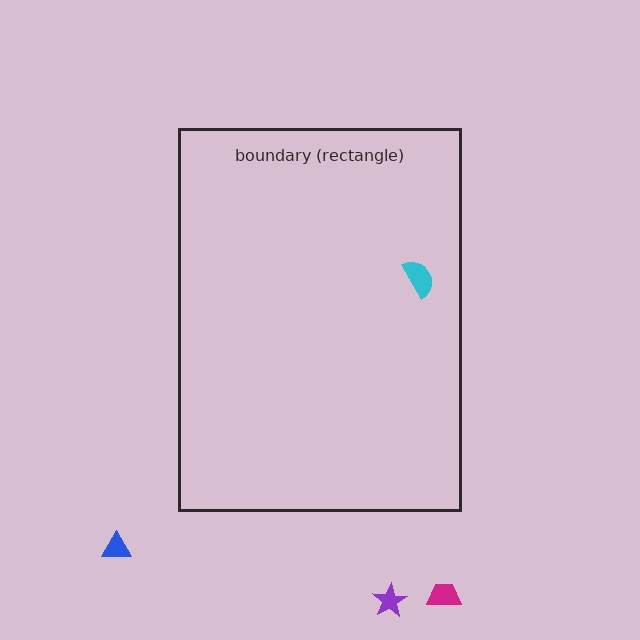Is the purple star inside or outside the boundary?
Outside.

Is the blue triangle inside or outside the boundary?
Outside.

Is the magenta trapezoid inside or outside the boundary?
Outside.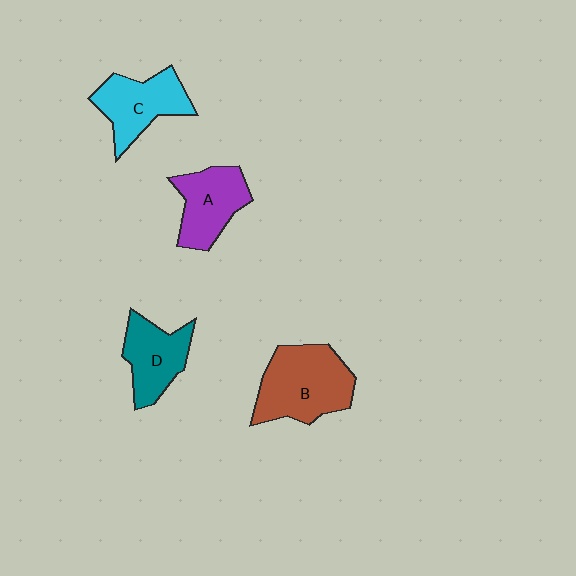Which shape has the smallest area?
Shape D (teal).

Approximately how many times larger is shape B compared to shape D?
Approximately 1.5 times.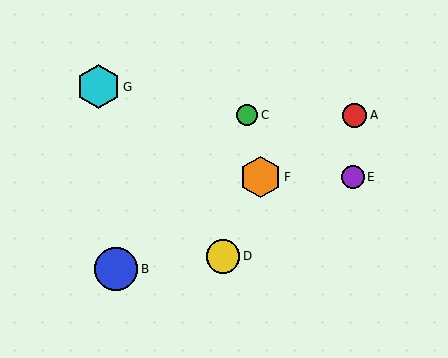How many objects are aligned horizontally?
2 objects (E, F) are aligned horizontally.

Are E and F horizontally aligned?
Yes, both are at y≈177.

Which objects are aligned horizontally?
Objects E, F are aligned horizontally.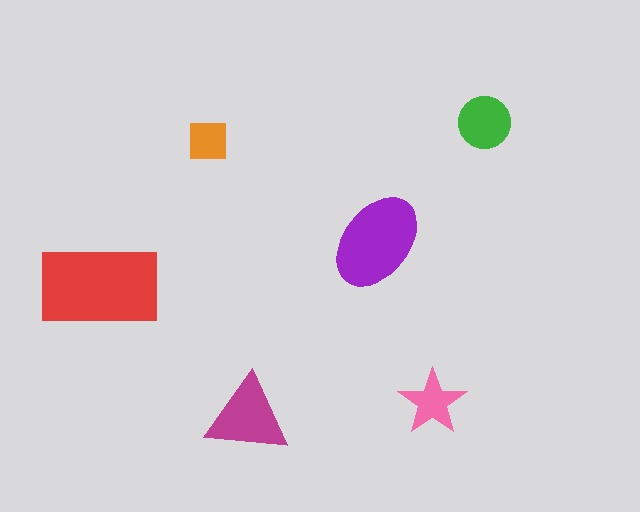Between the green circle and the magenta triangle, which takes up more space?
The magenta triangle.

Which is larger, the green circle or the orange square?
The green circle.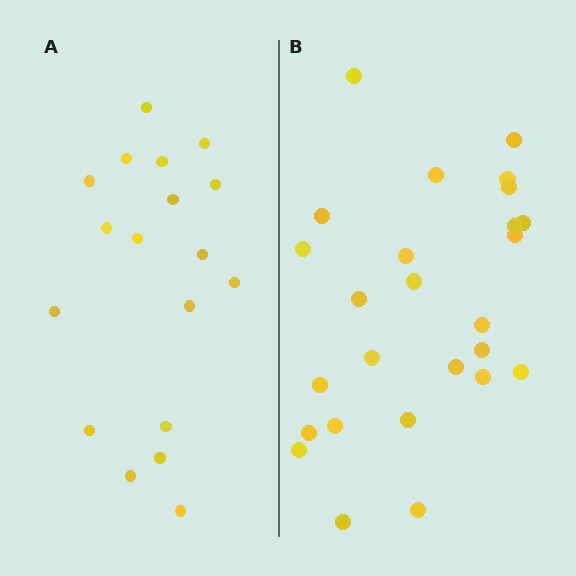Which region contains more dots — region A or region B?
Region B (the right region) has more dots.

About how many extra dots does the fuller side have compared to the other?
Region B has roughly 8 or so more dots than region A.